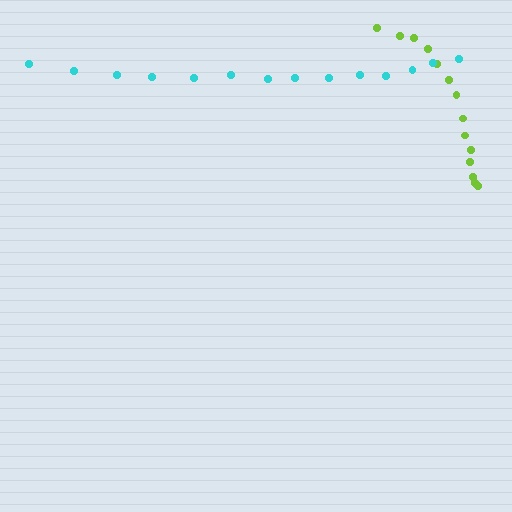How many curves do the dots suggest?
There are 2 distinct paths.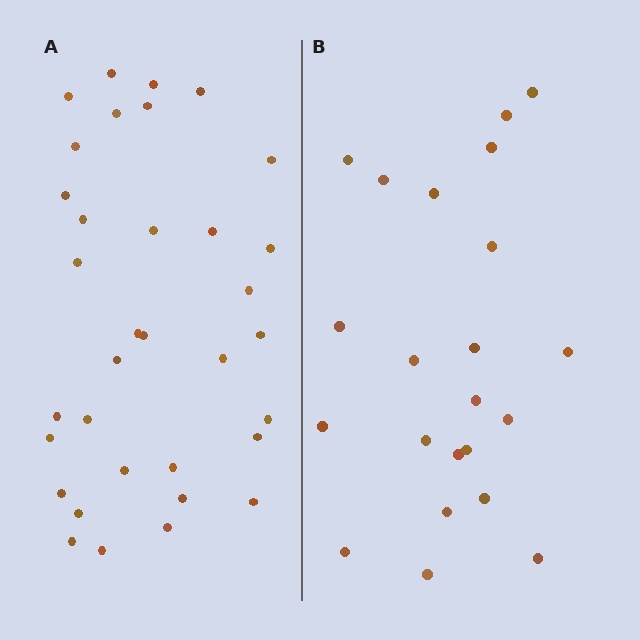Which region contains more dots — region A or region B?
Region A (the left region) has more dots.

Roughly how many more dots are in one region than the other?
Region A has roughly 12 or so more dots than region B.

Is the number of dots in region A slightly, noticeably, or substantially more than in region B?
Region A has substantially more. The ratio is roughly 1.5 to 1.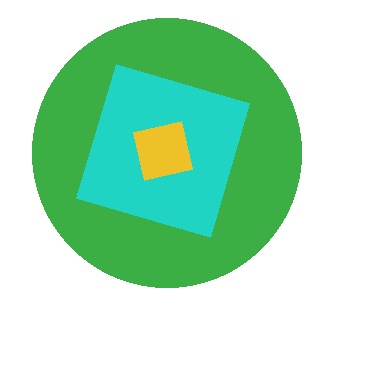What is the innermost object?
The yellow square.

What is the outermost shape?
The green circle.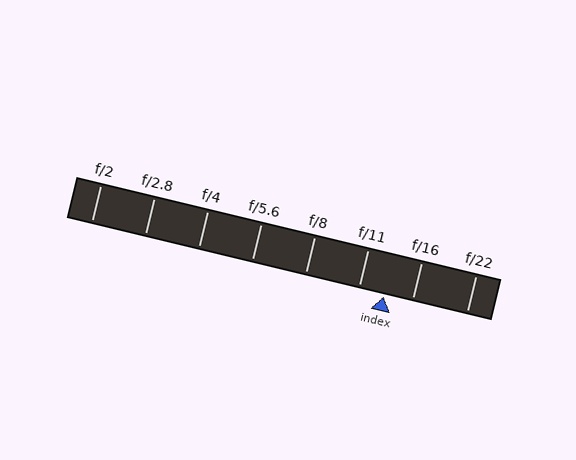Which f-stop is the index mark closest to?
The index mark is closest to f/11.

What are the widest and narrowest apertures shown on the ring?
The widest aperture shown is f/2 and the narrowest is f/22.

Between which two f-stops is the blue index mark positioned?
The index mark is between f/11 and f/16.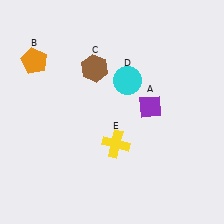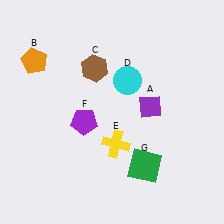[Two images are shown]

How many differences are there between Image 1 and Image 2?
There are 2 differences between the two images.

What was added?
A purple pentagon (F), a green square (G) were added in Image 2.